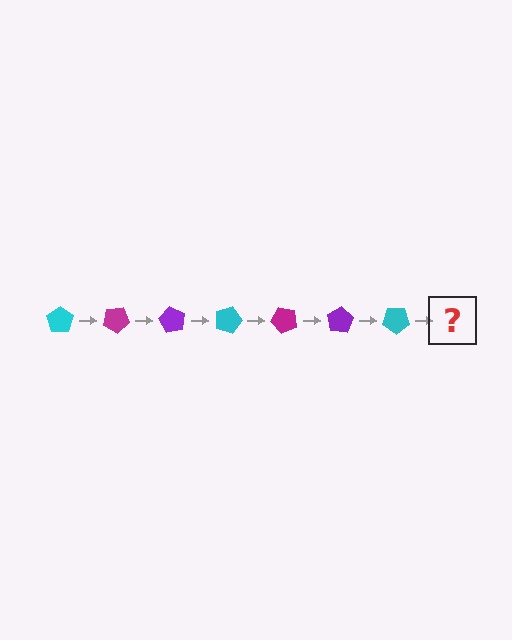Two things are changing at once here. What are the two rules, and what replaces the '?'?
The two rules are that it rotates 30 degrees each step and the color cycles through cyan, magenta, and purple. The '?' should be a magenta pentagon, rotated 210 degrees from the start.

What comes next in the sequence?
The next element should be a magenta pentagon, rotated 210 degrees from the start.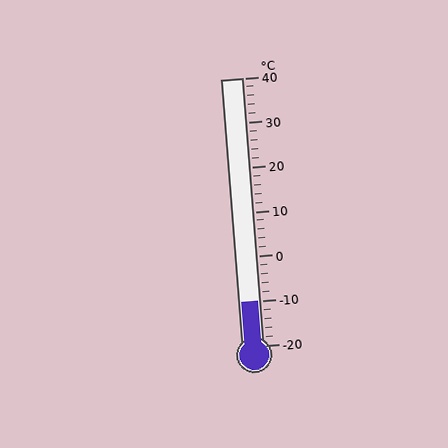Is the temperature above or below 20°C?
The temperature is below 20°C.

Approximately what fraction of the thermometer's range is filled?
The thermometer is filled to approximately 15% of its range.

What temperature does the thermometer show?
The thermometer shows approximately -10°C.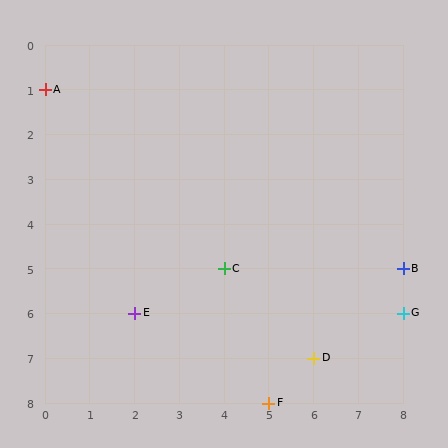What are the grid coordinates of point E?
Point E is at grid coordinates (2, 6).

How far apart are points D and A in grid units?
Points D and A are 6 columns and 6 rows apart (about 8.5 grid units diagonally).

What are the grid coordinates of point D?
Point D is at grid coordinates (6, 7).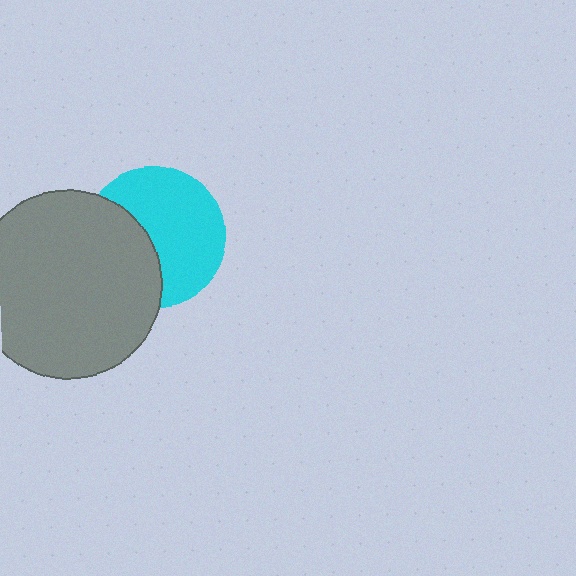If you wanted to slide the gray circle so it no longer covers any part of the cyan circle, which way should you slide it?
Slide it left — that is the most direct way to separate the two shapes.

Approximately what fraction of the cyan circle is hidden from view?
Roughly 39% of the cyan circle is hidden behind the gray circle.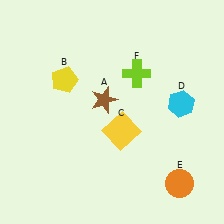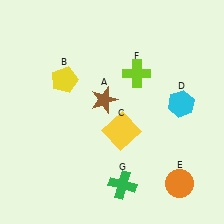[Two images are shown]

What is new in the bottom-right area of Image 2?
A green cross (G) was added in the bottom-right area of Image 2.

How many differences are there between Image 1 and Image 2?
There is 1 difference between the two images.